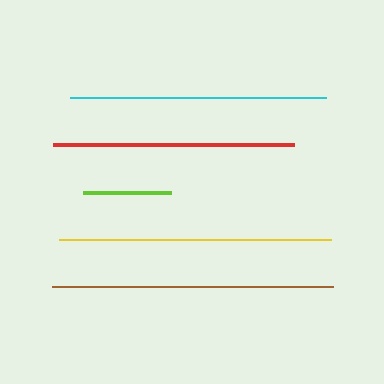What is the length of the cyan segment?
The cyan segment is approximately 256 pixels long.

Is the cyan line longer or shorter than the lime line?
The cyan line is longer than the lime line.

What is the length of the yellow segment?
The yellow segment is approximately 272 pixels long.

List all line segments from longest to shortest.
From longest to shortest: brown, yellow, cyan, red, lime.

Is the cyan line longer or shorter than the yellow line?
The yellow line is longer than the cyan line.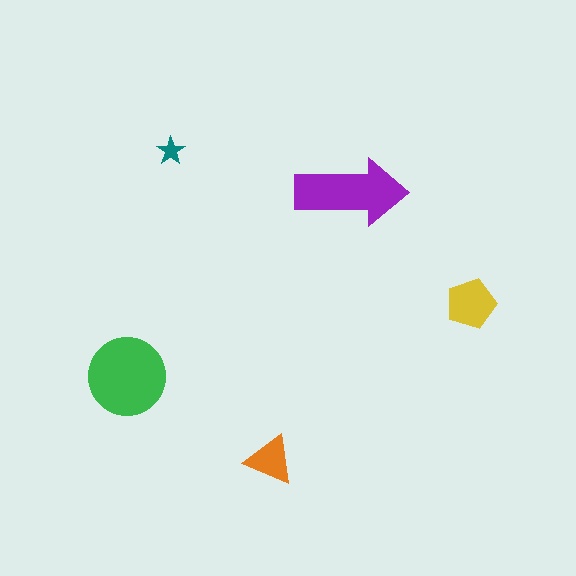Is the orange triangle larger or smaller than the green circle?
Smaller.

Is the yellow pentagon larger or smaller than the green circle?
Smaller.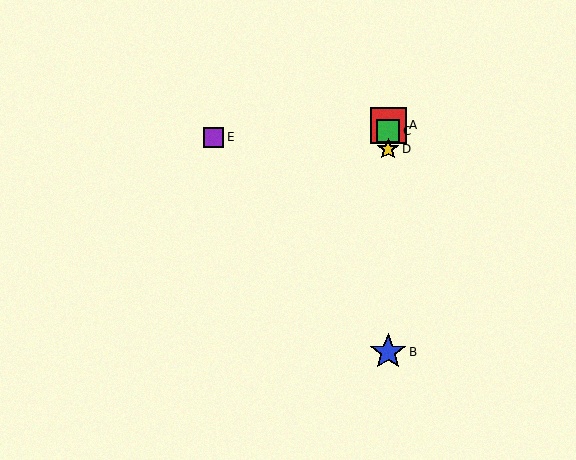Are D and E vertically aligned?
No, D is at x≈388 and E is at x≈214.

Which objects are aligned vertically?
Objects A, B, C, D are aligned vertically.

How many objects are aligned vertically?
4 objects (A, B, C, D) are aligned vertically.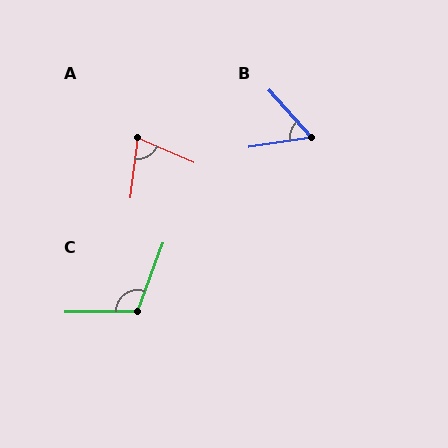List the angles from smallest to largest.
B (57°), A (74°), C (111°).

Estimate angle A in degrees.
Approximately 74 degrees.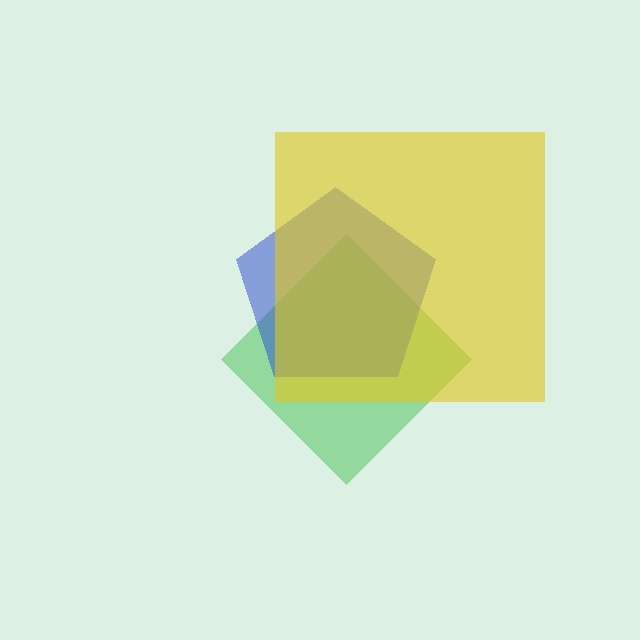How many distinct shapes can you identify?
There are 3 distinct shapes: a green diamond, a blue pentagon, a yellow square.